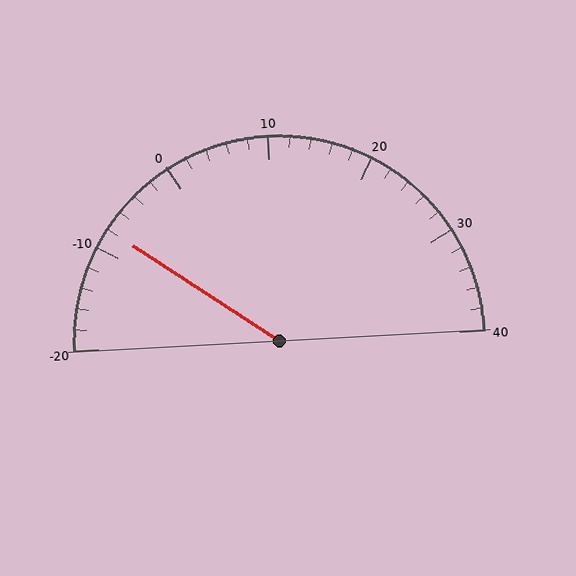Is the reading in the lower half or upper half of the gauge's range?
The reading is in the lower half of the range (-20 to 40).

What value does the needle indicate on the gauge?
The needle indicates approximately -8.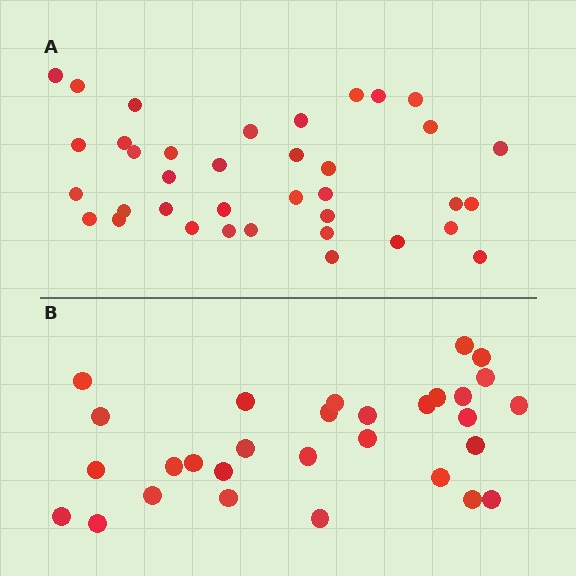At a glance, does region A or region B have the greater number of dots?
Region A (the top region) has more dots.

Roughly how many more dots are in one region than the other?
Region A has roughly 8 or so more dots than region B.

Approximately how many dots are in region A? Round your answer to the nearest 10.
About 40 dots. (The exact count is 37, which rounds to 40.)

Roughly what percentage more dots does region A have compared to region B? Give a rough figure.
About 25% more.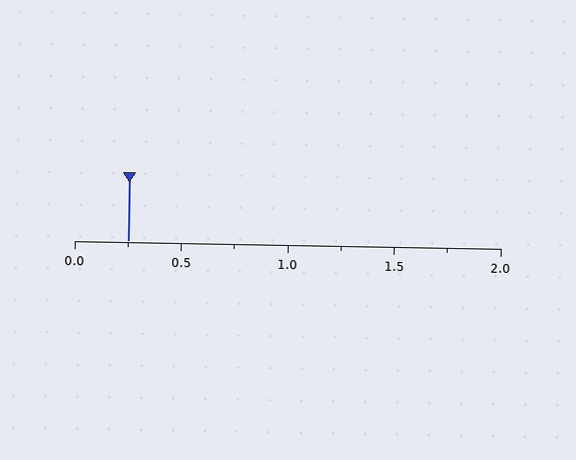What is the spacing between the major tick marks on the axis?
The major ticks are spaced 0.5 apart.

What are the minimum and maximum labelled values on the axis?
The axis runs from 0.0 to 2.0.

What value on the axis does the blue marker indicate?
The marker indicates approximately 0.25.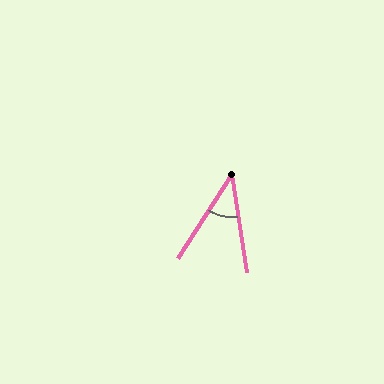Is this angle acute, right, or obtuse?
It is acute.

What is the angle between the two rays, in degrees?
Approximately 41 degrees.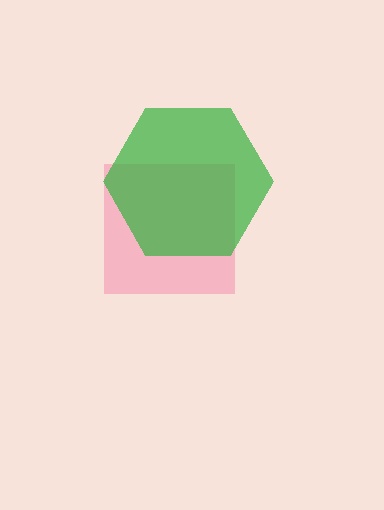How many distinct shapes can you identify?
There are 2 distinct shapes: a pink square, a green hexagon.